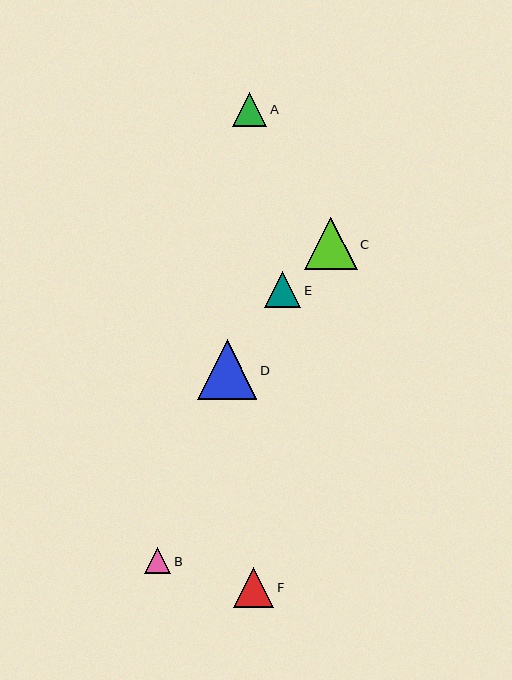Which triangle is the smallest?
Triangle B is the smallest with a size of approximately 26 pixels.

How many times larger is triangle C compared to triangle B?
Triangle C is approximately 2.0 times the size of triangle B.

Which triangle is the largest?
Triangle D is the largest with a size of approximately 59 pixels.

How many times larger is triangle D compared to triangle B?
Triangle D is approximately 2.3 times the size of triangle B.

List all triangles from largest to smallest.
From largest to smallest: D, C, F, E, A, B.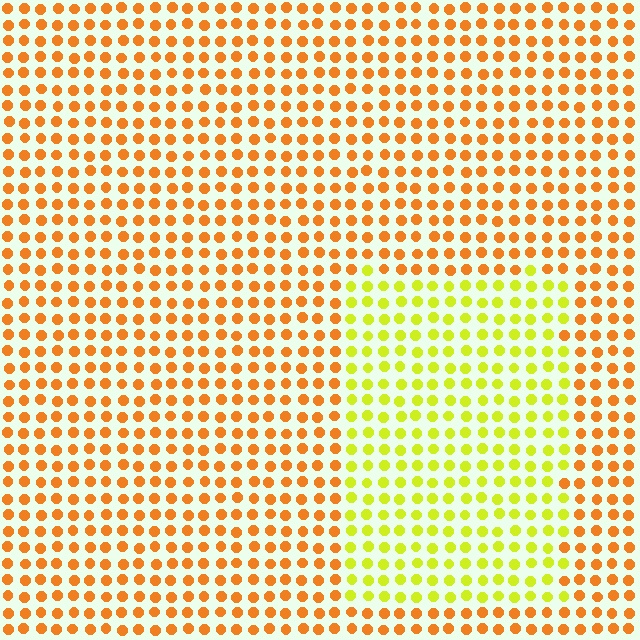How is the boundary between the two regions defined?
The boundary is defined purely by a slight shift in hue (about 42 degrees). Spacing, size, and orientation are identical on both sides.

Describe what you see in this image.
The image is filled with small orange elements in a uniform arrangement. A rectangle-shaped region is visible where the elements are tinted to a slightly different hue, forming a subtle color boundary.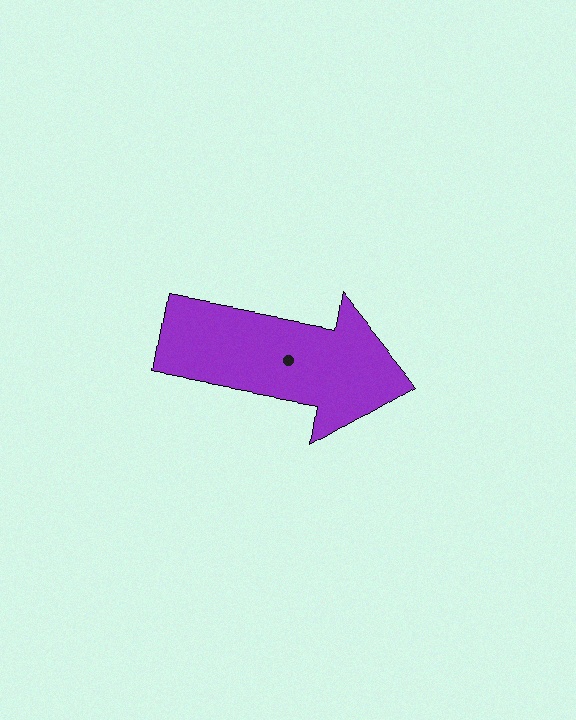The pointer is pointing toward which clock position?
Roughly 3 o'clock.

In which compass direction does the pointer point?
East.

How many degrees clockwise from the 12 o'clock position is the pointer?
Approximately 100 degrees.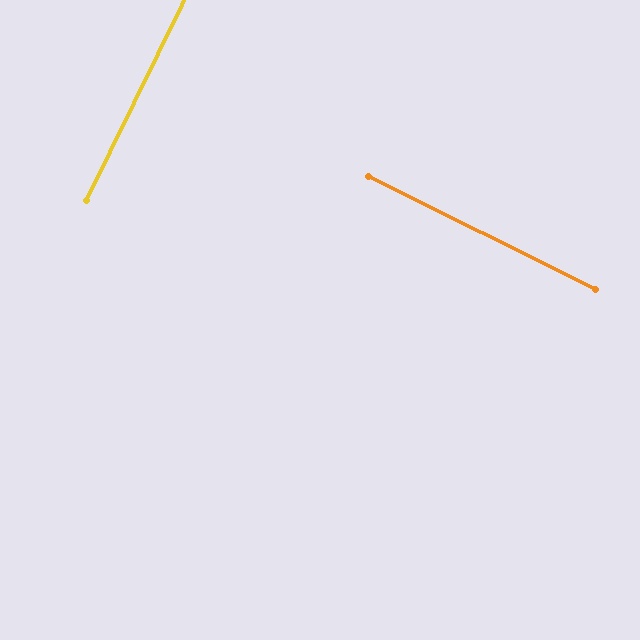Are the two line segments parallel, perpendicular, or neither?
Perpendicular — they meet at approximately 90°.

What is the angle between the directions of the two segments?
Approximately 90 degrees.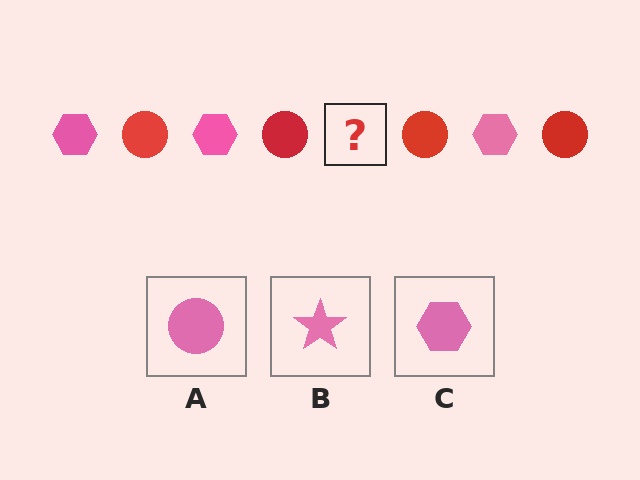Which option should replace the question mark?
Option C.